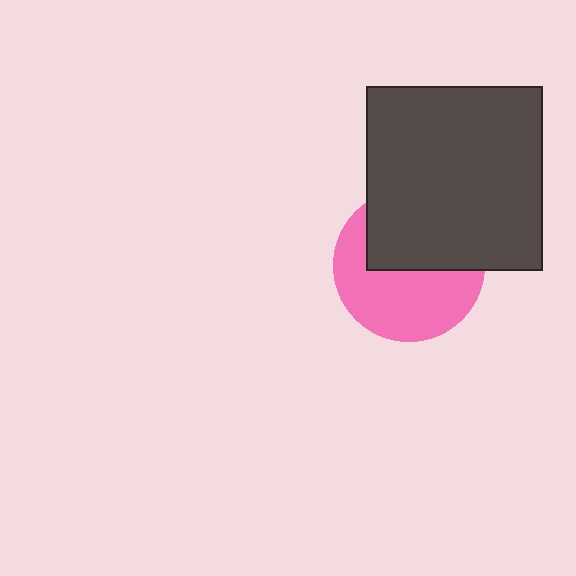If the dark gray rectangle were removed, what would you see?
You would see the complete pink circle.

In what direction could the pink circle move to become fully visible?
The pink circle could move down. That would shift it out from behind the dark gray rectangle entirely.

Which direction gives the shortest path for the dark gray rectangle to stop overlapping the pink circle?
Moving up gives the shortest separation.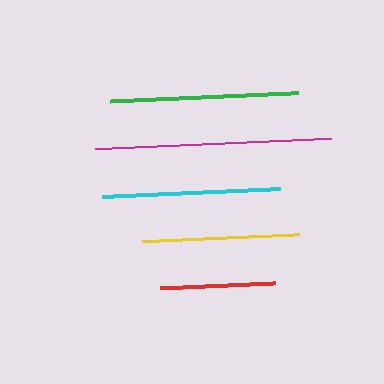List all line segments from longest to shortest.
From longest to shortest: magenta, green, cyan, yellow, red.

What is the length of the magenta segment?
The magenta segment is approximately 236 pixels long.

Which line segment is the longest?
The magenta line is the longest at approximately 236 pixels.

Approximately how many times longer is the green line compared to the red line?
The green line is approximately 1.6 times the length of the red line.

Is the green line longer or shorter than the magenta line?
The magenta line is longer than the green line.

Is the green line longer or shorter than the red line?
The green line is longer than the red line.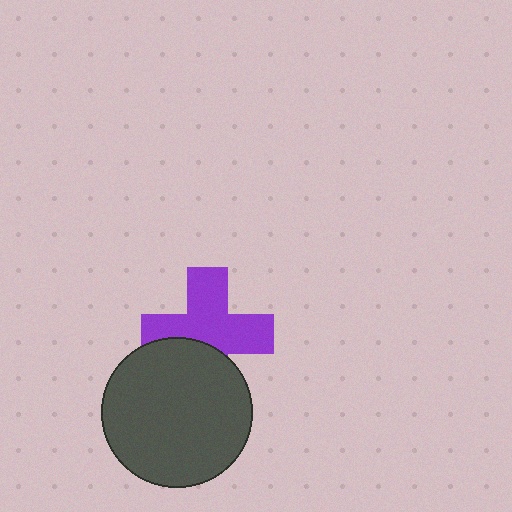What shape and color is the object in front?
The object in front is a dark gray circle.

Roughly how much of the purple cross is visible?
Most of it is visible (roughly 68%).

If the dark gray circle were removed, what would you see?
You would see the complete purple cross.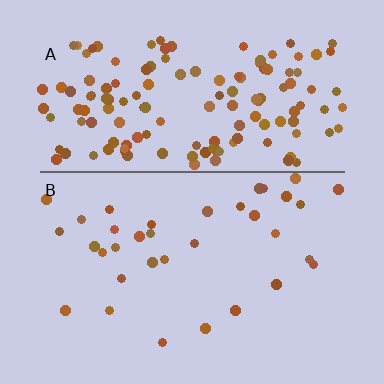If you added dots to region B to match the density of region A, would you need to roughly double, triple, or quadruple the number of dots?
Approximately quadruple.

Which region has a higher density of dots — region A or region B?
A (the top).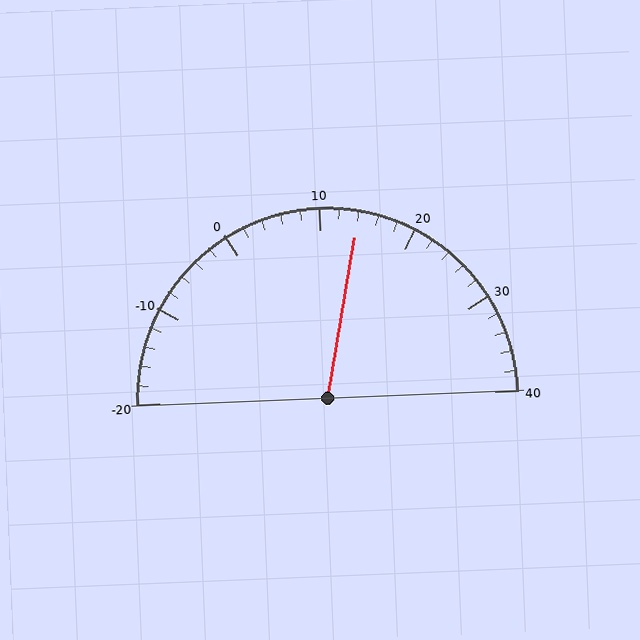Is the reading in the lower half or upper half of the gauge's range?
The reading is in the upper half of the range (-20 to 40).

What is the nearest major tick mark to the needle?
The nearest major tick mark is 10.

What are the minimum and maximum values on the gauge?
The gauge ranges from -20 to 40.